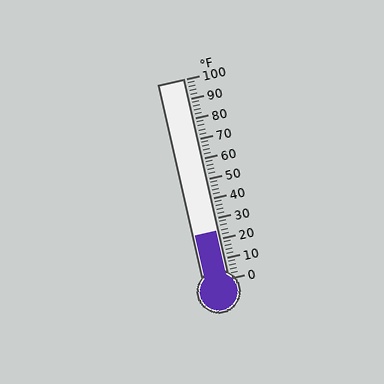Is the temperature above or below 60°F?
The temperature is below 60°F.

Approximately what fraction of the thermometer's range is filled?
The thermometer is filled to approximately 25% of its range.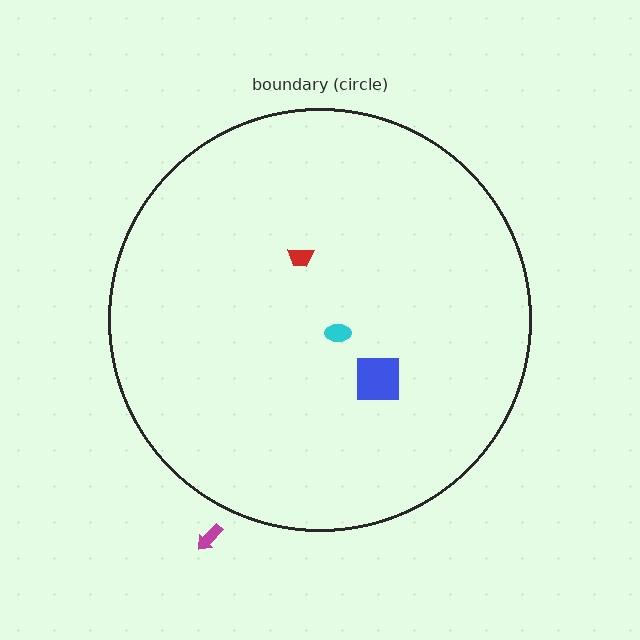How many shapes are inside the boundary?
3 inside, 1 outside.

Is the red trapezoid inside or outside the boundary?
Inside.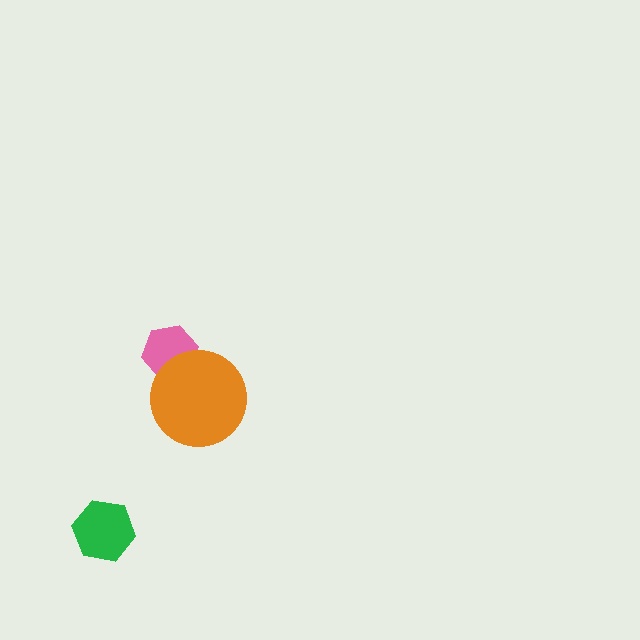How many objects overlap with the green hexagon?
0 objects overlap with the green hexagon.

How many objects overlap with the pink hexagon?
1 object overlaps with the pink hexagon.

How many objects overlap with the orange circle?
1 object overlaps with the orange circle.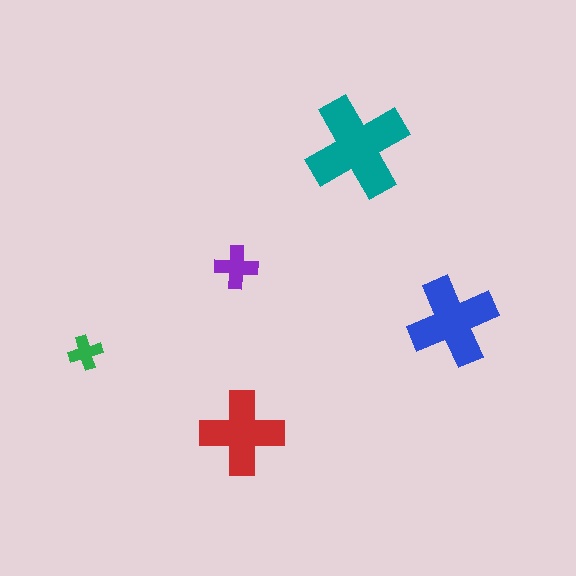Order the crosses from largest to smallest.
the teal one, the blue one, the red one, the purple one, the green one.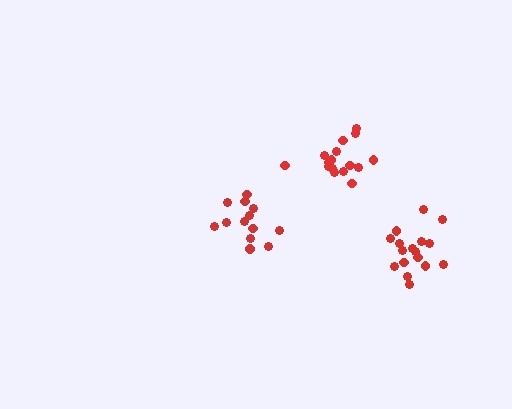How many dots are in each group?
Group 1: 16 dots, Group 2: 17 dots, Group 3: 13 dots (46 total).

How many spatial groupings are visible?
There are 3 spatial groupings.